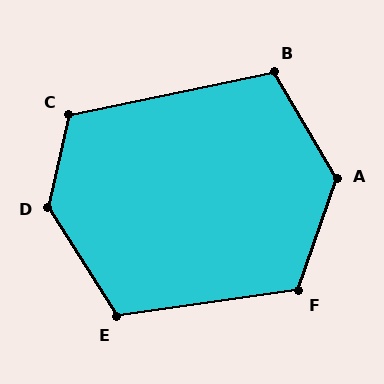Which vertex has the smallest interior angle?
B, at approximately 109 degrees.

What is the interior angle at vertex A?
Approximately 131 degrees (obtuse).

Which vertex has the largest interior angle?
D, at approximately 134 degrees.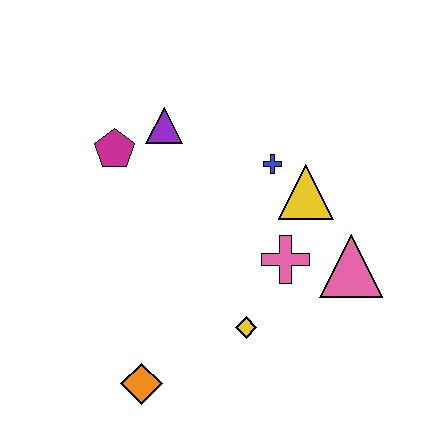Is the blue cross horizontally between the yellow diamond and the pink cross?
Yes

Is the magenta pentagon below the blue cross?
No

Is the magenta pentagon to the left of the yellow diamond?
Yes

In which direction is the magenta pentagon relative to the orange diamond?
The magenta pentagon is above the orange diamond.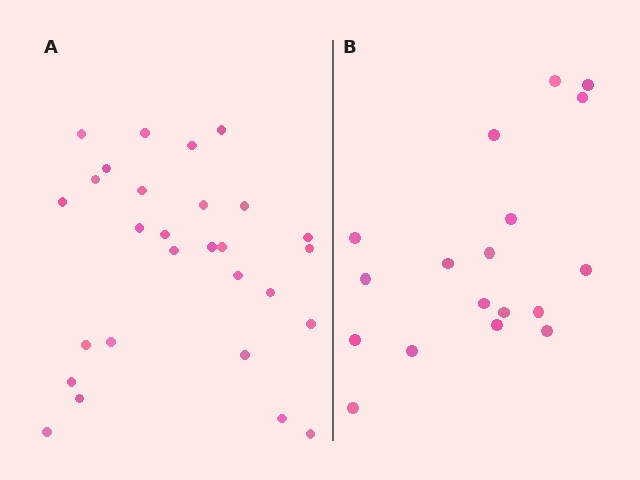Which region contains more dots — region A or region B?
Region A (the left region) has more dots.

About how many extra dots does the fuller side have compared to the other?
Region A has roughly 10 or so more dots than region B.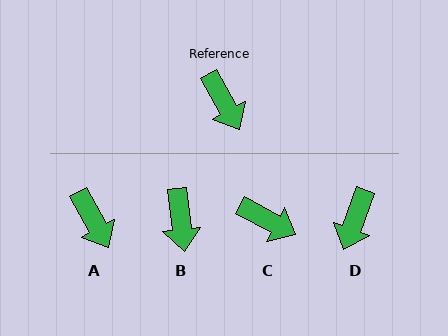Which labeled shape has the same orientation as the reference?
A.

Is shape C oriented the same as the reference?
No, it is off by about 33 degrees.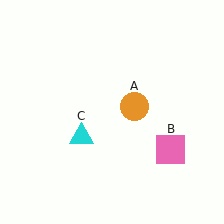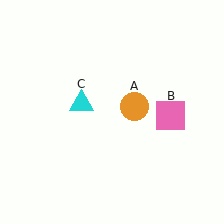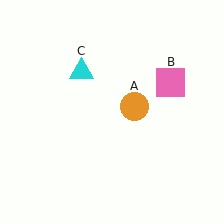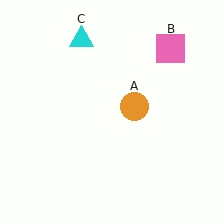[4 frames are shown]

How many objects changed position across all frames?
2 objects changed position: pink square (object B), cyan triangle (object C).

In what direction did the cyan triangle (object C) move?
The cyan triangle (object C) moved up.